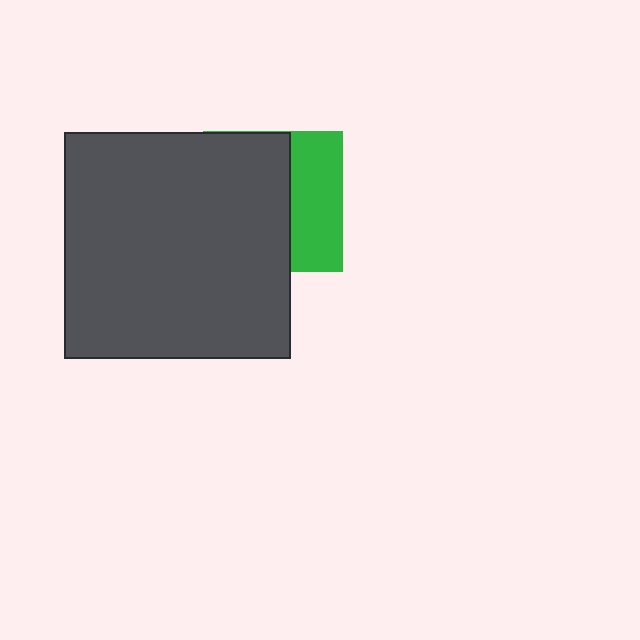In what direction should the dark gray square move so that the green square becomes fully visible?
The dark gray square should move left. That is the shortest direction to clear the overlap and leave the green square fully visible.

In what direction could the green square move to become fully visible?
The green square could move right. That would shift it out from behind the dark gray square entirely.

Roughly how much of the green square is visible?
A small part of it is visible (roughly 37%).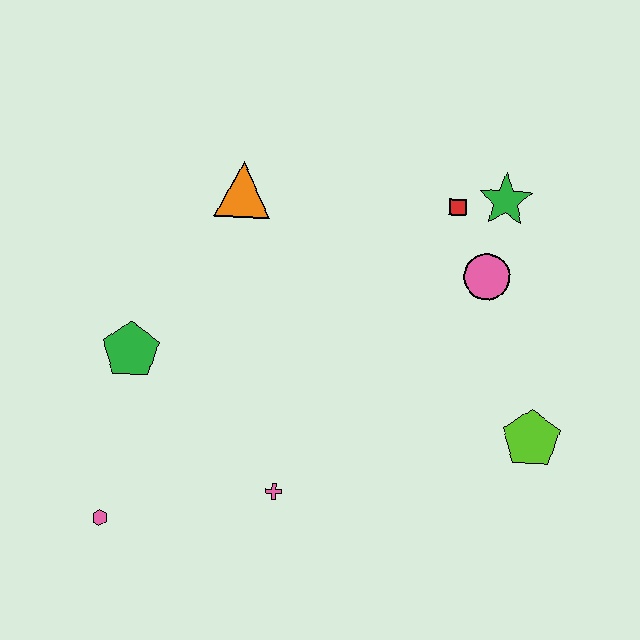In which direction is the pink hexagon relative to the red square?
The pink hexagon is to the left of the red square.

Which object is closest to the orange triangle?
The green pentagon is closest to the orange triangle.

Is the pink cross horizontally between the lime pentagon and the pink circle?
No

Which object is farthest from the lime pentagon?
The pink hexagon is farthest from the lime pentagon.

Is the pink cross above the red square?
No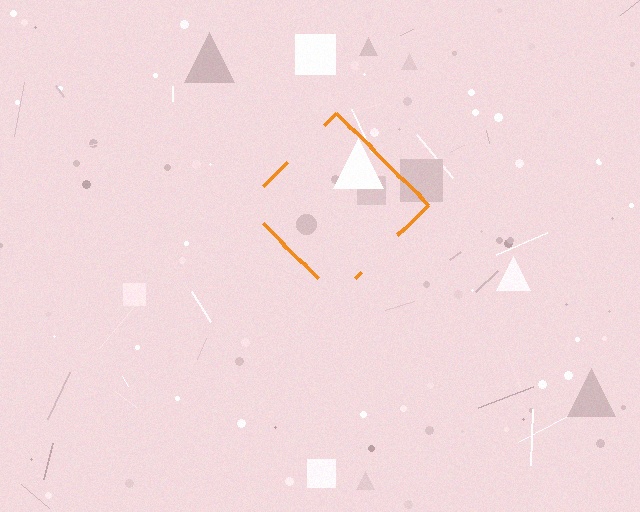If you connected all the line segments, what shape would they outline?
They would outline a diamond.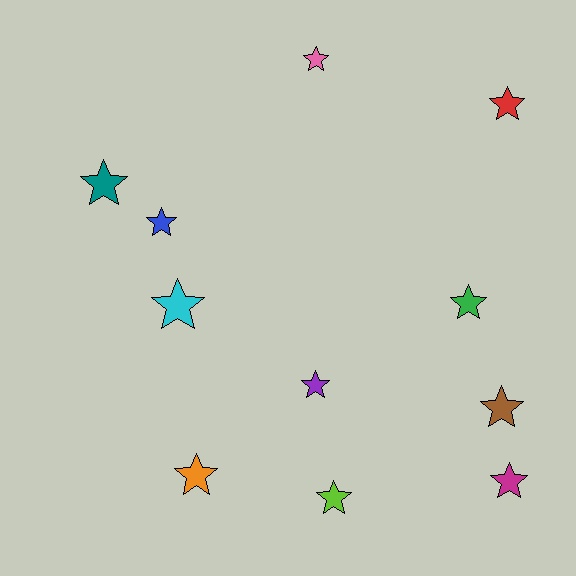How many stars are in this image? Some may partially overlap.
There are 11 stars.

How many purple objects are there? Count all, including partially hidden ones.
There is 1 purple object.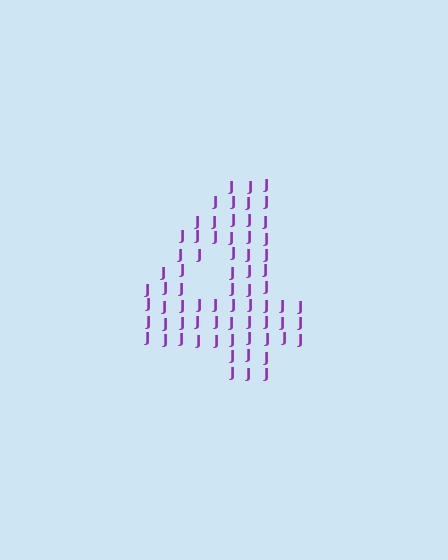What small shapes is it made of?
It is made of small letter J's.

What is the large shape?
The large shape is the digit 4.